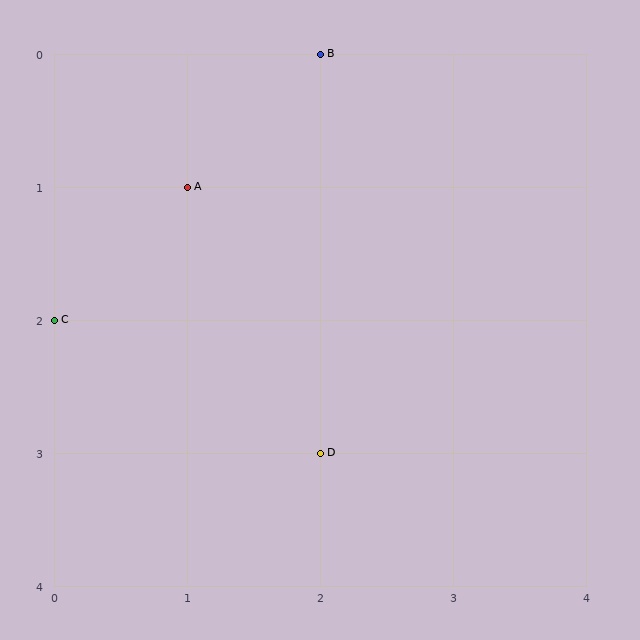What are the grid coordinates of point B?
Point B is at grid coordinates (2, 0).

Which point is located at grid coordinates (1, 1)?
Point A is at (1, 1).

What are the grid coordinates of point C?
Point C is at grid coordinates (0, 2).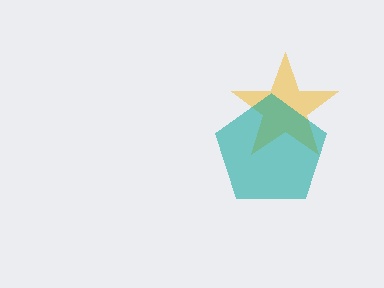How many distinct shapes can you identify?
There are 2 distinct shapes: a yellow star, a teal pentagon.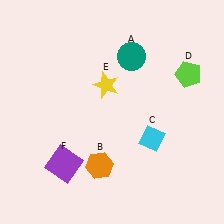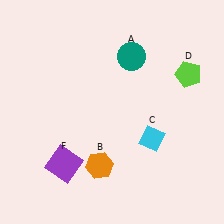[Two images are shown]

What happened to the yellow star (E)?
The yellow star (E) was removed in Image 2. It was in the top-left area of Image 1.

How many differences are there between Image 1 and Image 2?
There is 1 difference between the two images.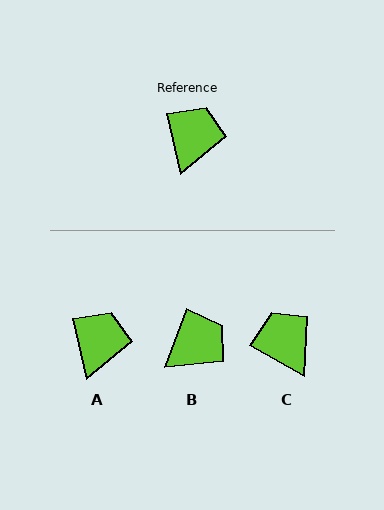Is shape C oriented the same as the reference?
No, it is off by about 48 degrees.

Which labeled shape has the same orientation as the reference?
A.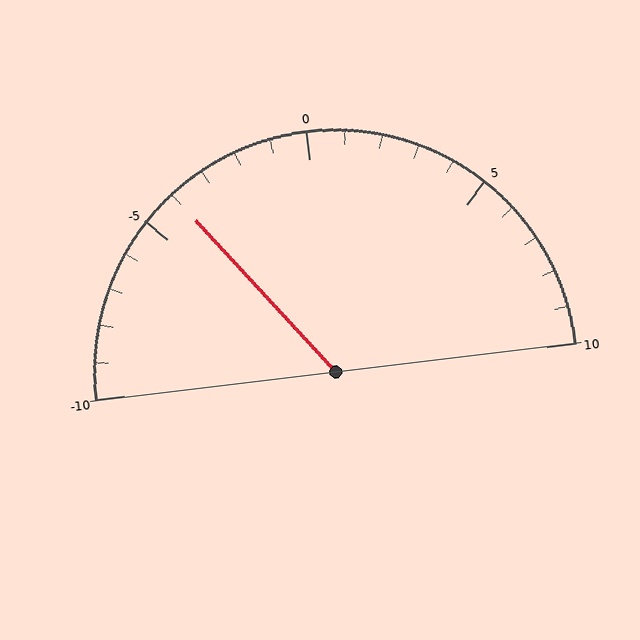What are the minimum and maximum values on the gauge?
The gauge ranges from -10 to 10.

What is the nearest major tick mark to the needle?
The nearest major tick mark is -5.